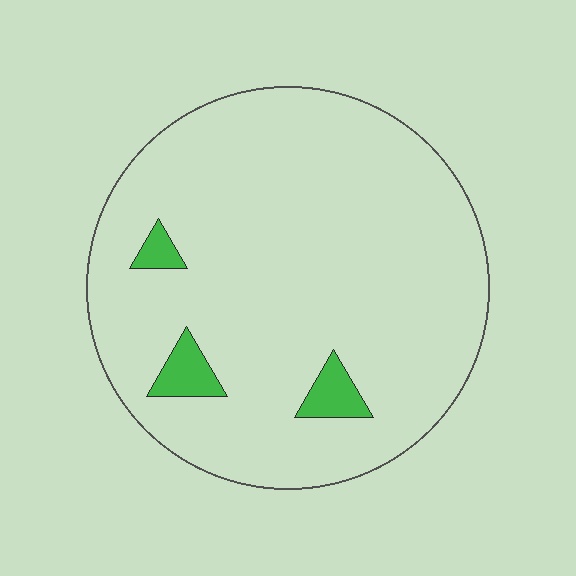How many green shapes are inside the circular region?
3.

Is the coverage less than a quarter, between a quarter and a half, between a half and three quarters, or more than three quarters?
Less than a quarter.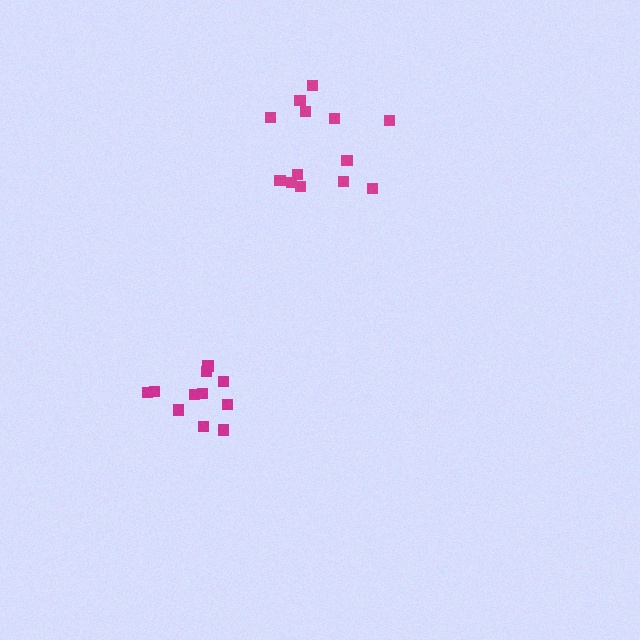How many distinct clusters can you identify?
There are 2 distinct clusters.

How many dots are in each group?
Group 1: 13 dots, Group 2: 11 dots (24 total).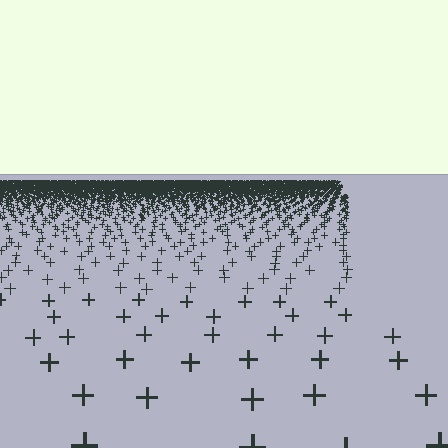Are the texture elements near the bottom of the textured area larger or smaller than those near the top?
Larger. Near the bottom, elements are closer to the viewer and appear at a bigger on-screen size.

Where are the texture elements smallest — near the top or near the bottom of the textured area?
Near the top.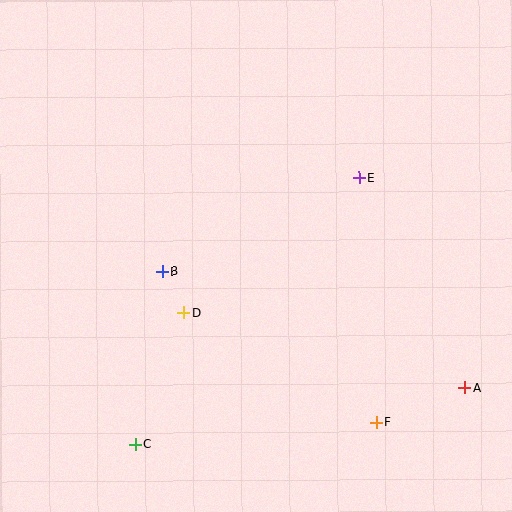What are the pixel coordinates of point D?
Point D is at (184, 313).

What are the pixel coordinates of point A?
Point A is at (465, 388).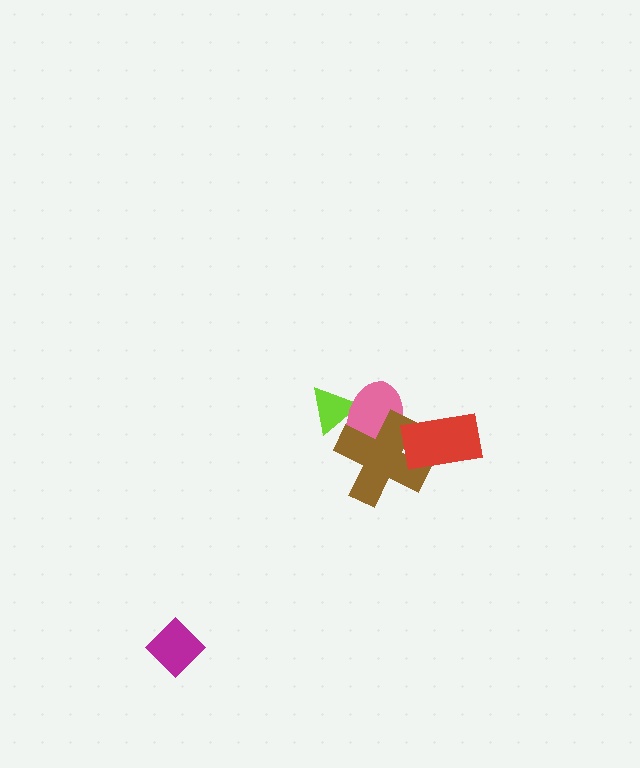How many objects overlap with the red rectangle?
2 objects overlap with the red rectangle.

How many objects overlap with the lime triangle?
1 object overlaps with the lime triangle.